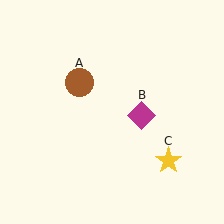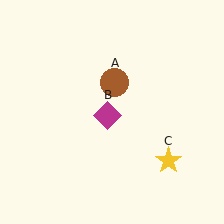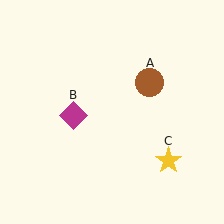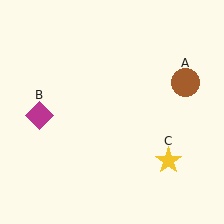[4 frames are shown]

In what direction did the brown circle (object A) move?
The brown circle (object A) moved right.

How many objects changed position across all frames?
2 objects changed position: brown circle (object A), magenta diamond (object B).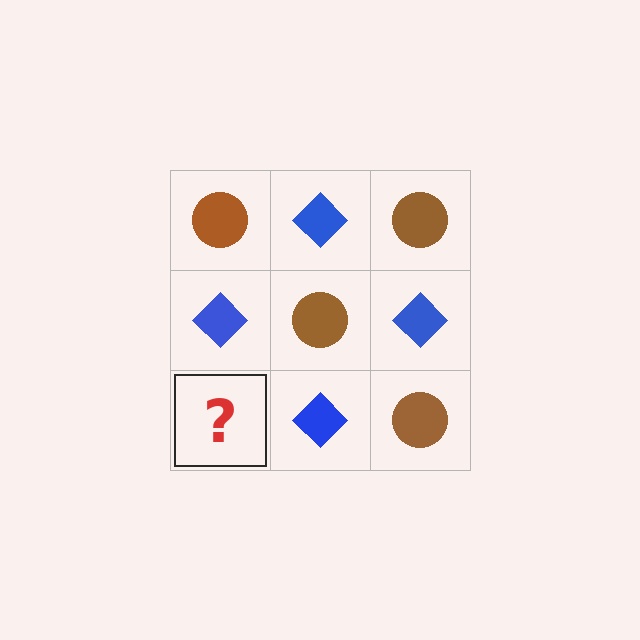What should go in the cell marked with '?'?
The missing cell should contain a brown circle.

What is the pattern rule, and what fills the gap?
The rule is that it alternates brown circle and blue diamond in a checkerboard pattern. The gap should be filled with a brown circle.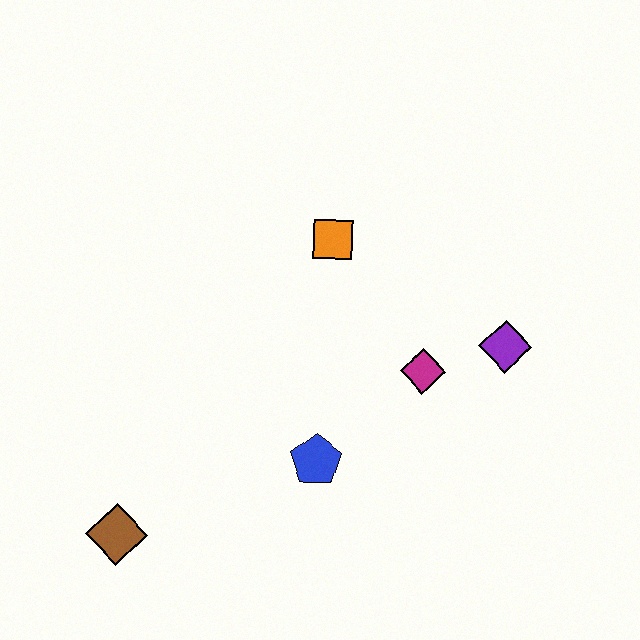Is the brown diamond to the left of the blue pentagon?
Yes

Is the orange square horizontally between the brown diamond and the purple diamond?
Yes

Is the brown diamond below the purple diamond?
Yes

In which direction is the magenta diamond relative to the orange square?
The magenta diamond is below the orange square.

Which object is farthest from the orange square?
The brown diamond is farthest from the orange square.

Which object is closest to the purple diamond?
The magenta diamond is closest to the purple diamond.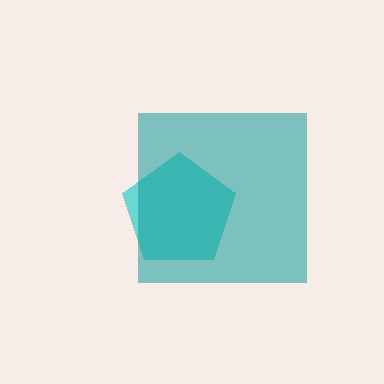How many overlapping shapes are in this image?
There are 2 overlapping shapes in the image.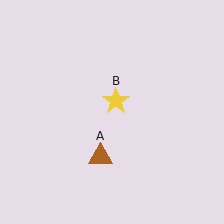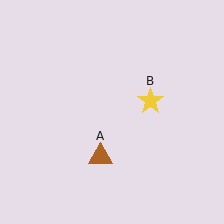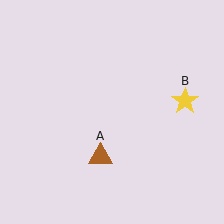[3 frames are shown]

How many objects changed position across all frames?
1 object changed position: yellow star (object B).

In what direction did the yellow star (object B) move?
The yellow star (object B) moved right.